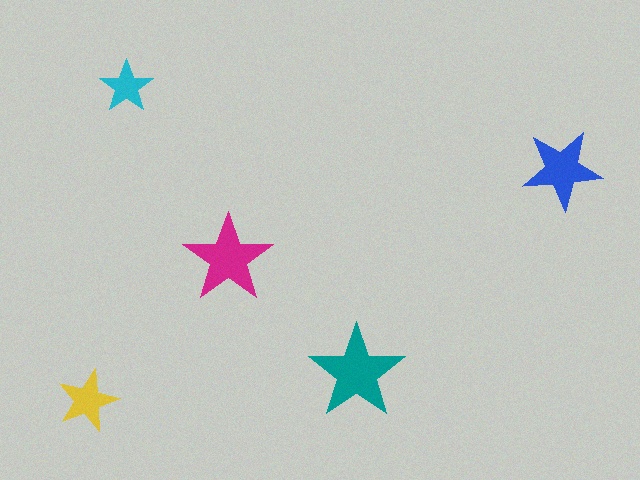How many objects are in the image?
There are 5 objects in the image.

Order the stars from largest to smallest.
the teal one, the magenta one, the blue one, the yellow one, the cyan one.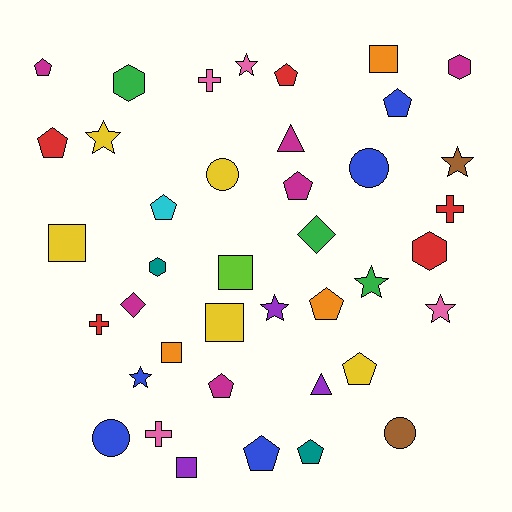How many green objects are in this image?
There are 3 green objects.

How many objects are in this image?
There are 40 objects.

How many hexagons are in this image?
There are 4 hexagons.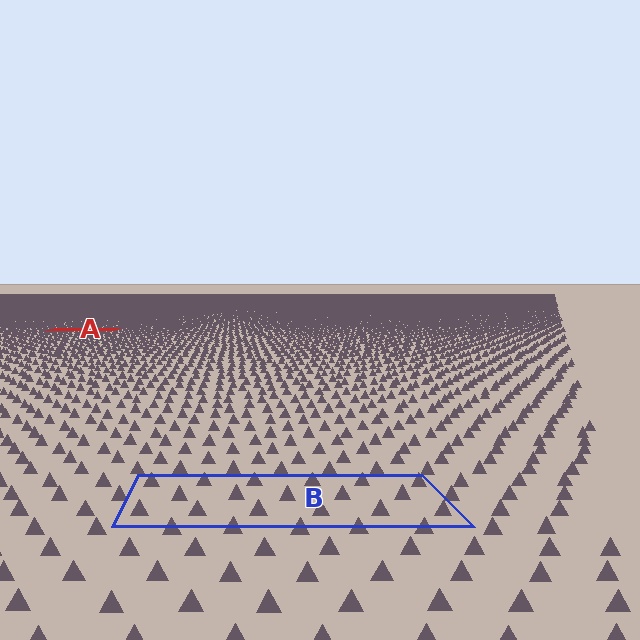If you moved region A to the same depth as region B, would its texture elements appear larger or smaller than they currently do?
They would appear larger. At a closer depth, the same texture elements are projected at a bigger on-screen size.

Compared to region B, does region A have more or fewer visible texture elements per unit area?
Region A has more texture elements per unit area — they are packed more densely because it is farther away.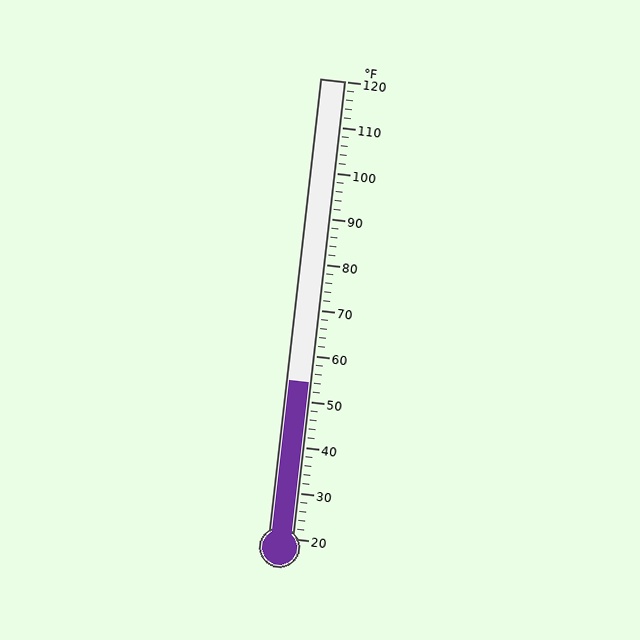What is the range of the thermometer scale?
The thermometer scale ranges from 20°F to 120°F.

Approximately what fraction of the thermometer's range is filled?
The thermometer is filled to approximately 35% of its range.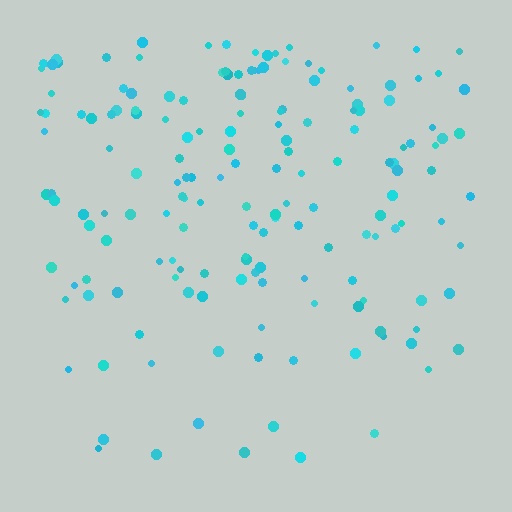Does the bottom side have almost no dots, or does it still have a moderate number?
Still a moderate number, just noticeably fewer than the top.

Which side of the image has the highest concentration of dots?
The top.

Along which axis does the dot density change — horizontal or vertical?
Vertical.